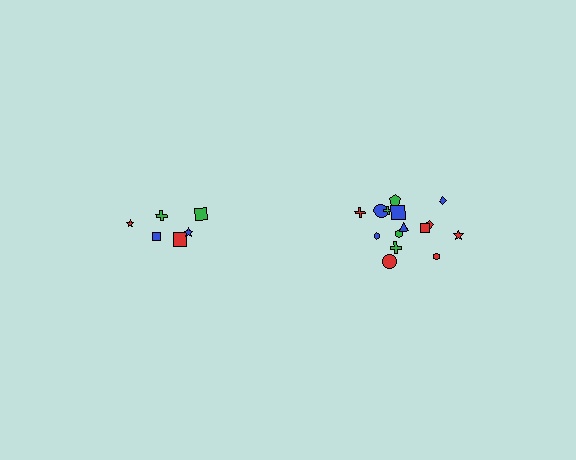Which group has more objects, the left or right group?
The right group.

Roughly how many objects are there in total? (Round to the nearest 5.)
Roughly 20 objects in total.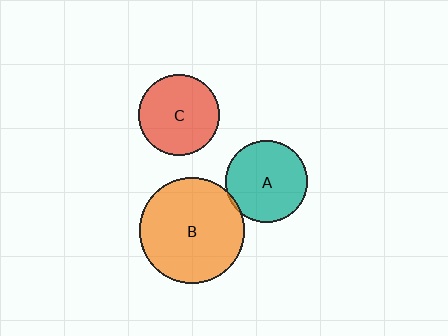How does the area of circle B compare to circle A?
Approximately 1.7 times.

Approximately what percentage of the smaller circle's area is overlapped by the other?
Approximately 5%.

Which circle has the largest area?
Circle B (orange).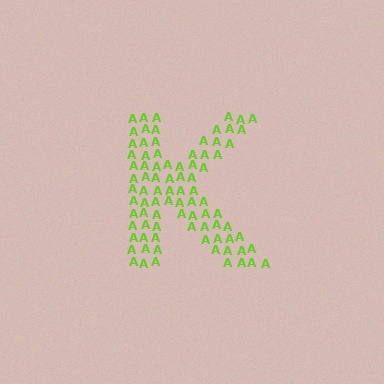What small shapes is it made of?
It is made of small letter A's.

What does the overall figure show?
The overall figure shows the letter K.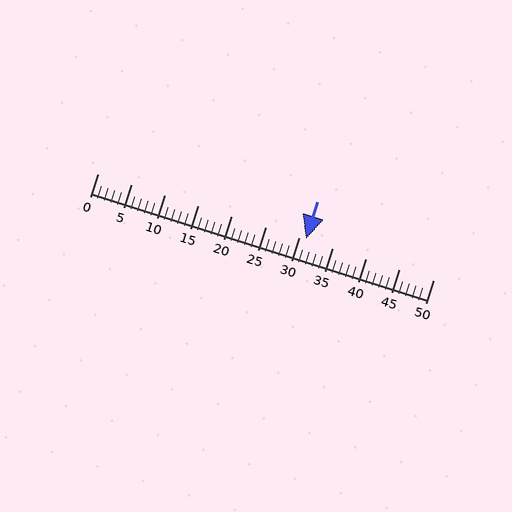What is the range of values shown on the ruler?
The ruler shows values from 0 to 50.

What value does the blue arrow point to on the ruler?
The blue arrow points to approximately 31.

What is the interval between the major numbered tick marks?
The major tick marks are spaced 5 units apart.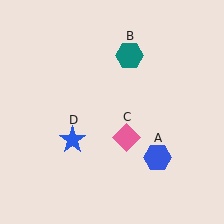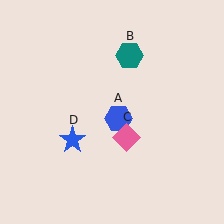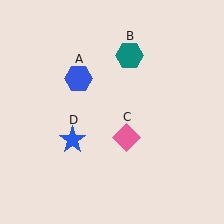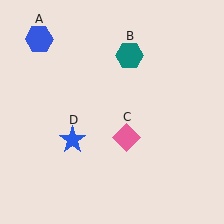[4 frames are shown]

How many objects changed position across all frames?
1 object changed position: blue hexagon (object A).